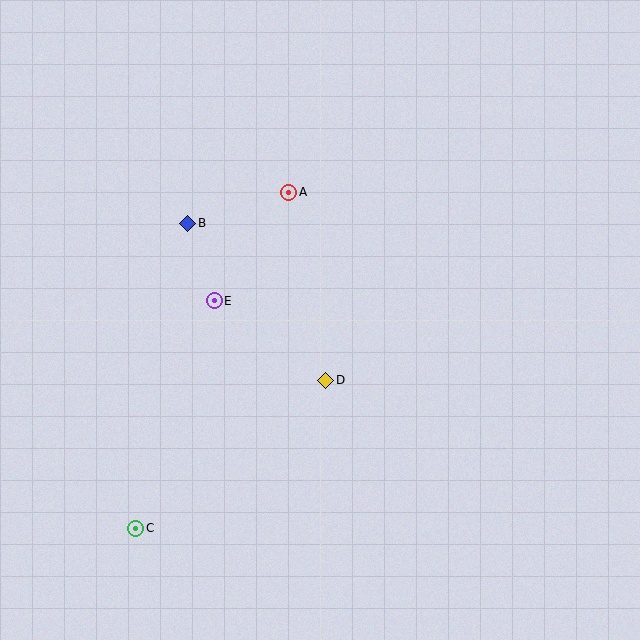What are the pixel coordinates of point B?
Point B is at (188, 223).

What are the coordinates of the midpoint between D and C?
The midpoint between D and C is at (231, 454).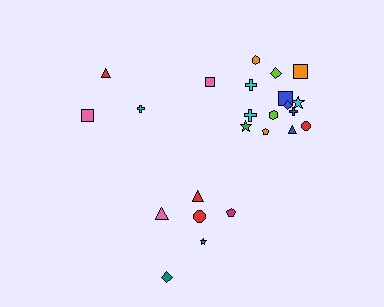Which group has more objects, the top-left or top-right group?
The top-right group.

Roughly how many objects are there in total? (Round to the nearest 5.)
Roughly 25 objects in total.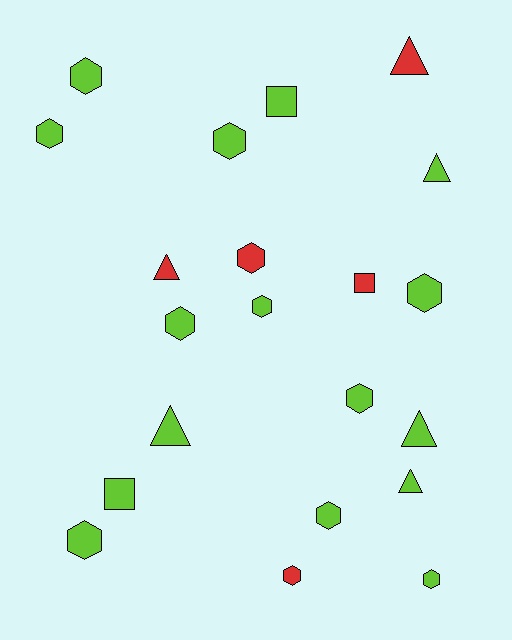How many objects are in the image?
There are 21 objects.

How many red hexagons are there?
There are 2 red hexagons.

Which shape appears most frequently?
Hexagon, with 12 objects.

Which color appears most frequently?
Lime, with 16 objects.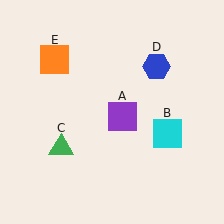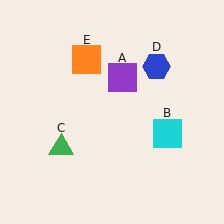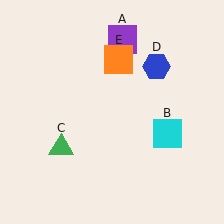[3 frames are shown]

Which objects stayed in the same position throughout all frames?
Cyan square (object B) and green triangle (object C) and blue hexagon (object D) remained stationary.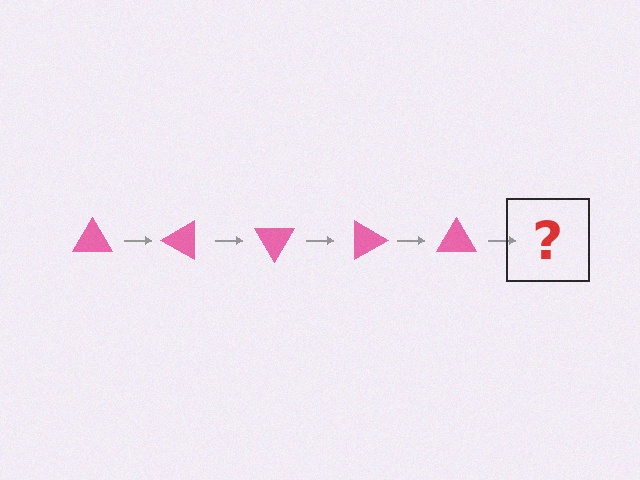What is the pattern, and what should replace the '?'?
The pattern is that the triangle rotates 30 degrees each step. The '?' should be a pink triangle rotated 150 degrees.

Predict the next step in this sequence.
The next step is a pink triangle rotated 150 degrees.